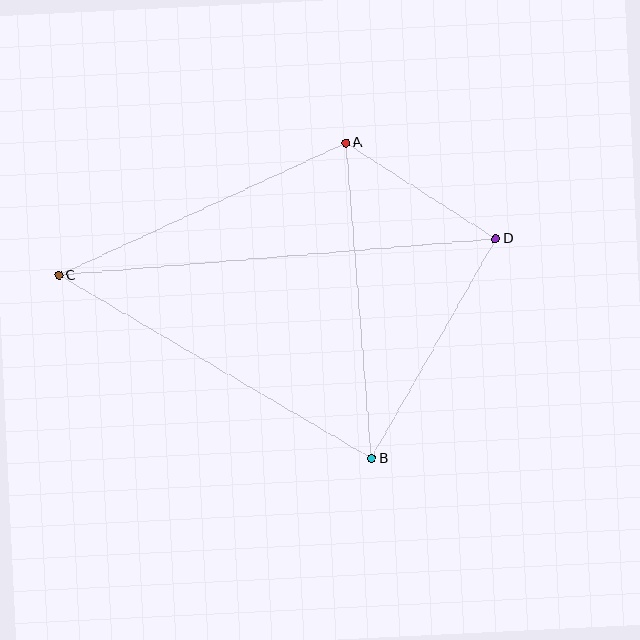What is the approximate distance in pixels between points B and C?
The distance between B and C is approximately 362 pixels.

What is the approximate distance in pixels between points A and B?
The distance between A and B is approximately 316 pixels.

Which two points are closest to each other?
Points A and D are closest to each other.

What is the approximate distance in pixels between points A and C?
The distance between A and C is approximately 316 pixels.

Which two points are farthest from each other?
Points C and D are farthest from each other.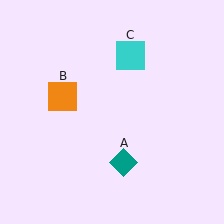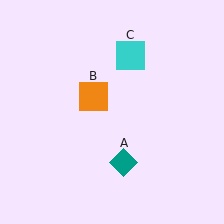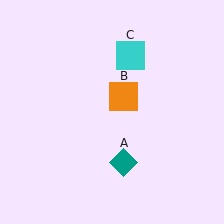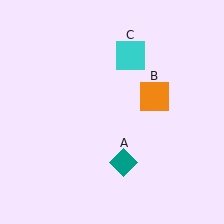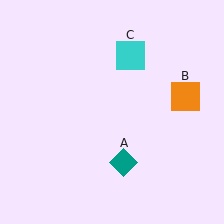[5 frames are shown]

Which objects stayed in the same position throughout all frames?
Teal diamond (object A) and cyan square (object C) remained stationary.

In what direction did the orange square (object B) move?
The orange square (object B) moved right.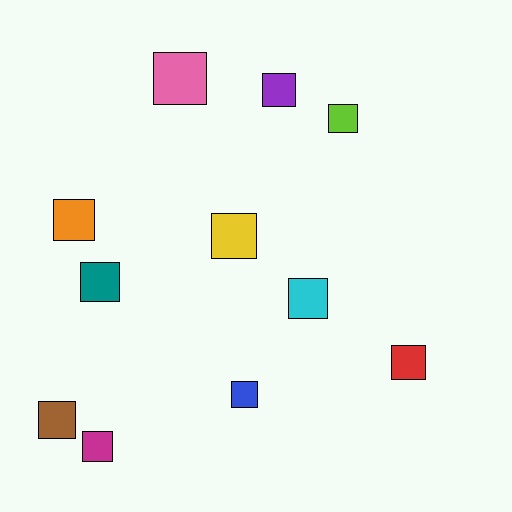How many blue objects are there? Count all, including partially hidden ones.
There is 1 blue object.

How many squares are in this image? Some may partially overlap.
There are 11 squares.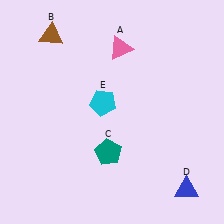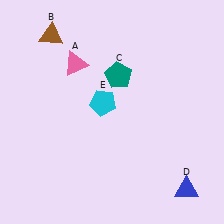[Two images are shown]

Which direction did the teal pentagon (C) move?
The teal pentagon (C) moved up.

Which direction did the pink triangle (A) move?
The pink triangle (A) moved left.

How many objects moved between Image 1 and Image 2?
2 objects moved between the two images.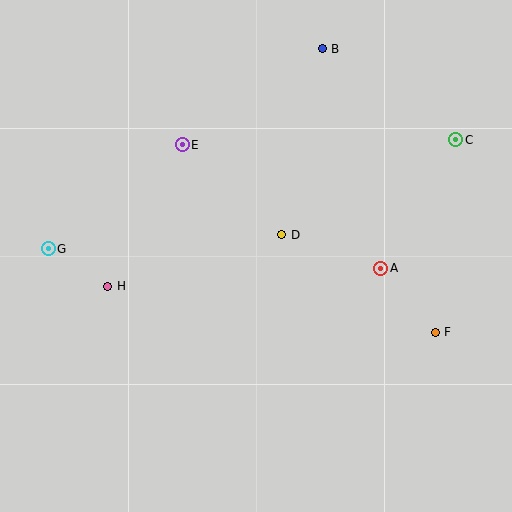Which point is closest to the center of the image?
Point D at (282, 235) is closest to the center.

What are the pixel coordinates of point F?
Point F is at (435, 332).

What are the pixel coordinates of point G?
Point G is at (48, 249).